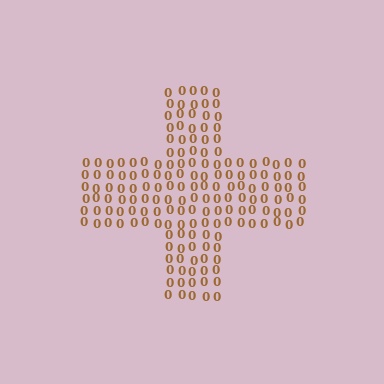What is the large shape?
The large shape is a cross.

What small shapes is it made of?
It is made of small digit 0's.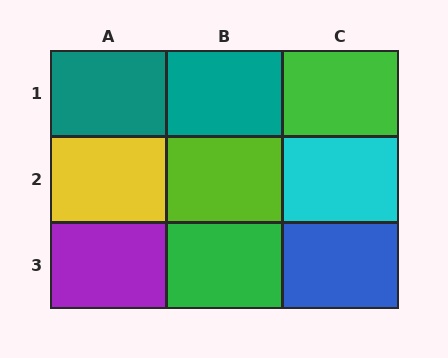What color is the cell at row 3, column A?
Purple.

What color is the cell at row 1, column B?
Teal.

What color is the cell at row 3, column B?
Green.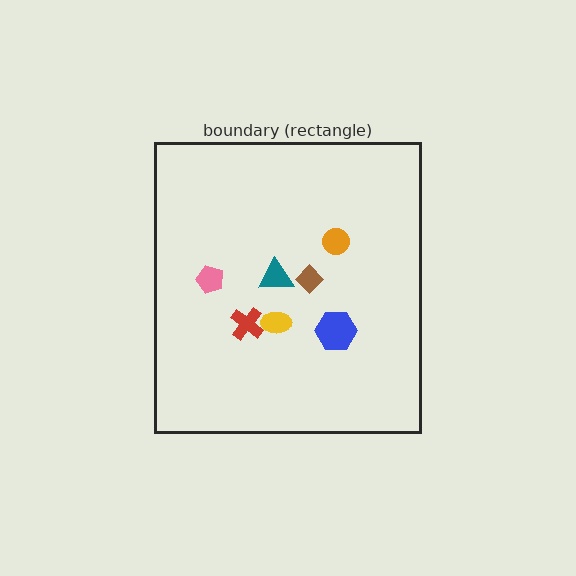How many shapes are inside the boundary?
7 inside, 0 outside.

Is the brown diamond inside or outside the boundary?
Inside.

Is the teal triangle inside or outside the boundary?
Inside.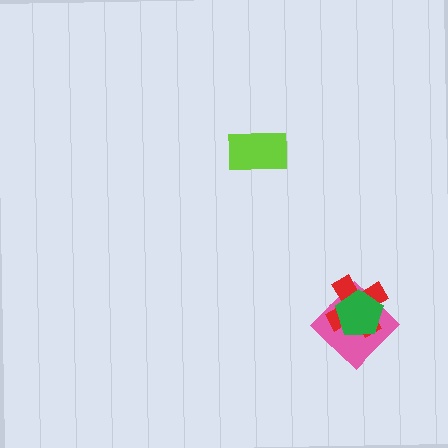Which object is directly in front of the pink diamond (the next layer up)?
The red cross is directly in front of the pink diamond.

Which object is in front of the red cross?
The green pentagon is in front of the red cross.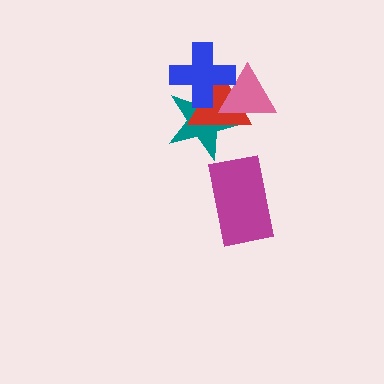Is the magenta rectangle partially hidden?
No, no other shape covers it.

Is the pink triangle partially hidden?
Yes, it is partially covered by another shape.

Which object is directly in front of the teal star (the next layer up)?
The red triangle is directly in front of the teal star.